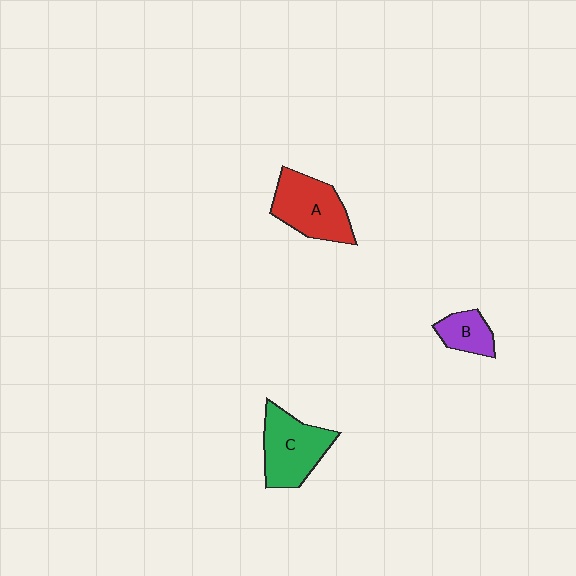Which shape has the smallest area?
Shape B (purple).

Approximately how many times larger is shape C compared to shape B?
Approximately 2.0 times.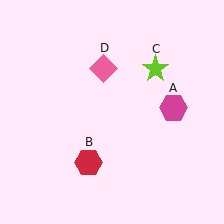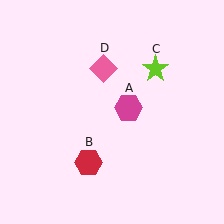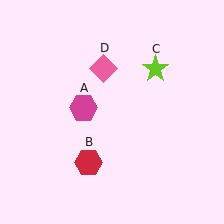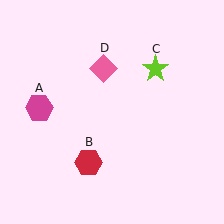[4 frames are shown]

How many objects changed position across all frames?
1 object changed position: magenta hexagon (object A).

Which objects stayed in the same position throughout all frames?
Red hexagon (object B) and lime star (object C) and pink diamond (object D) remained stationary.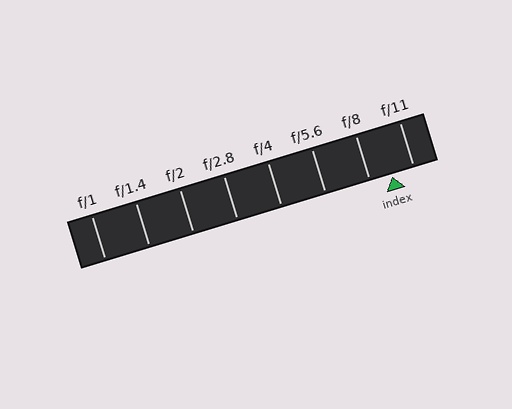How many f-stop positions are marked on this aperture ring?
There are 8 f-stop positions marked.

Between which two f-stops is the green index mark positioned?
The index mark is between f/8 and f/11.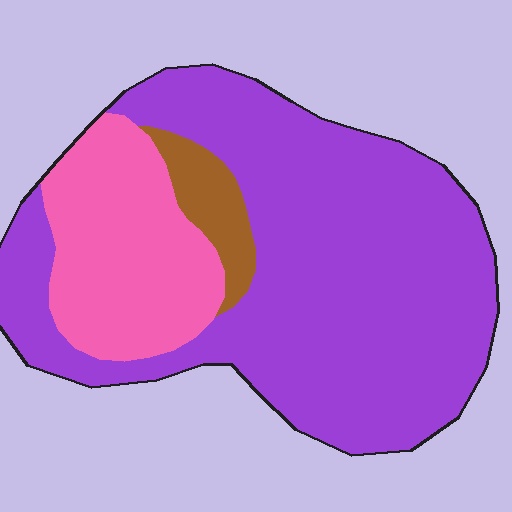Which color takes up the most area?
Purple, at roughly 70%.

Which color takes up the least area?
Brown, at roughly 5%.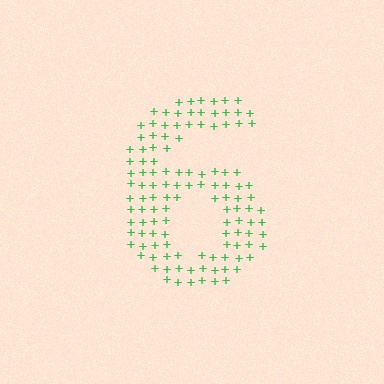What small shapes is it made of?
It is made of small plus signs.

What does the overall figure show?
The overall figure shows the digit 6.